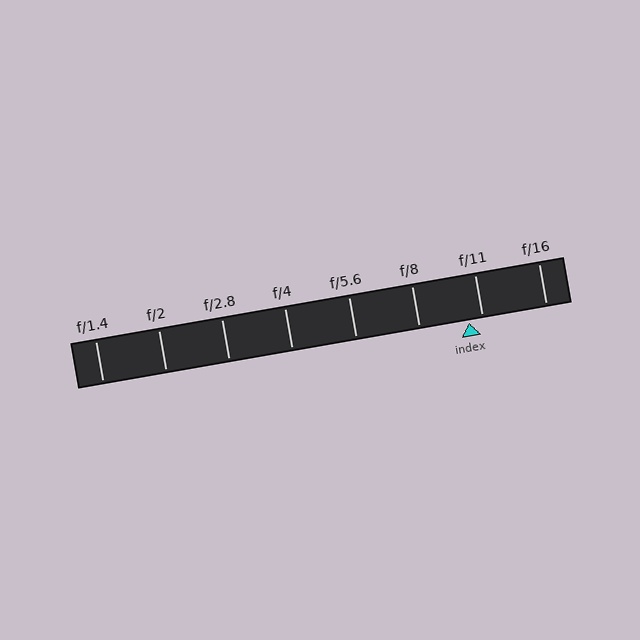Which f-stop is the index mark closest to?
The index mark is closest to f/11.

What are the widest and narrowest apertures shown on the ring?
The widest aperture shown is f/1.4 and the narrowest is f/16.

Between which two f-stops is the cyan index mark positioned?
The index mark is between f/8 and f/11.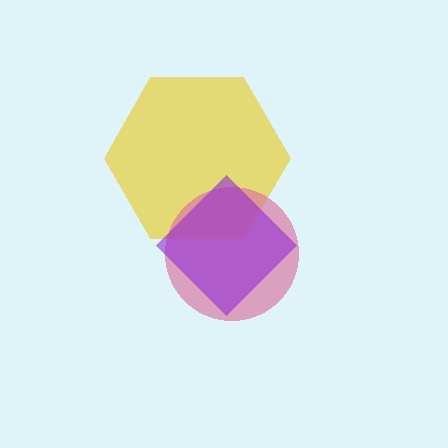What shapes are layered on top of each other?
The layered shapes are: a yellow hexagon, a pink circle, a purple diamond.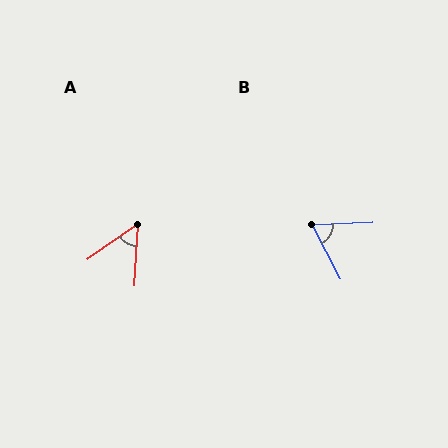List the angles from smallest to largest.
A (52°), B (65°).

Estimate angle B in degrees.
Approximately 65 degrees.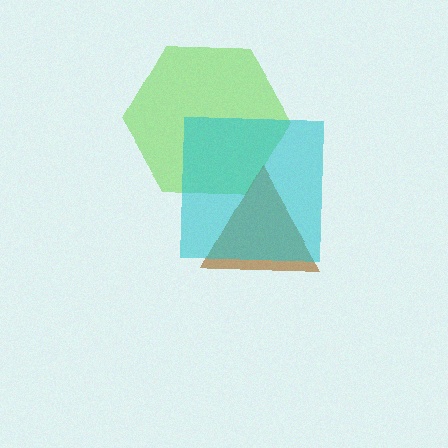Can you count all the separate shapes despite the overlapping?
Yes, there are 3 separate shapes.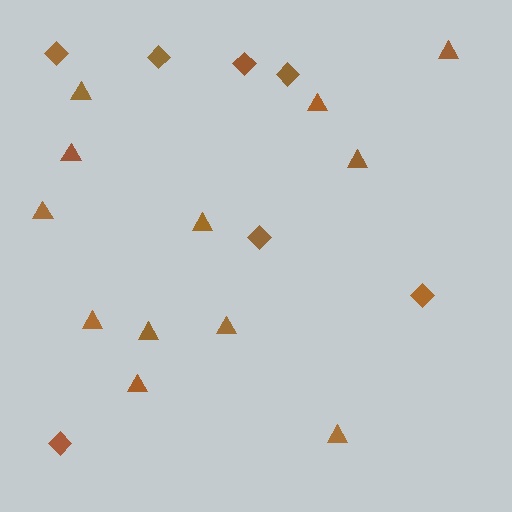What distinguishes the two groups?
There are 2 groups: one group of triangles (12) and one group of diamonds (7).